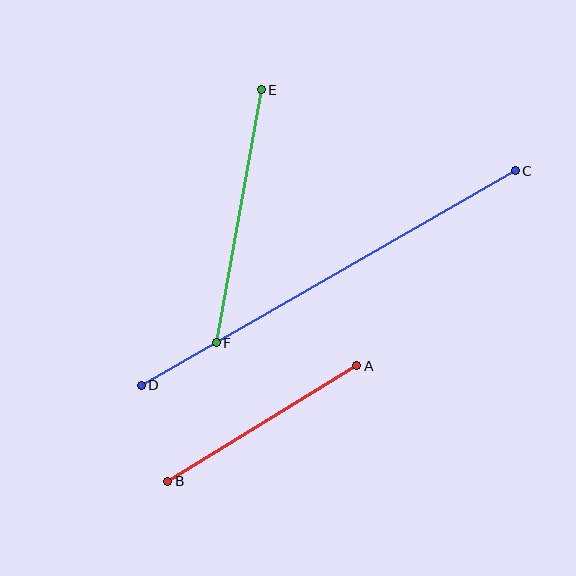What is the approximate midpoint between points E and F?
The midpoint is at approximately (239, 216) pixels.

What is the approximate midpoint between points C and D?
The midpoint is at approximately (328, 278) pixels.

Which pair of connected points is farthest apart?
Points C and D are farthest apart.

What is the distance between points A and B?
The distance is approximately 221 pixels.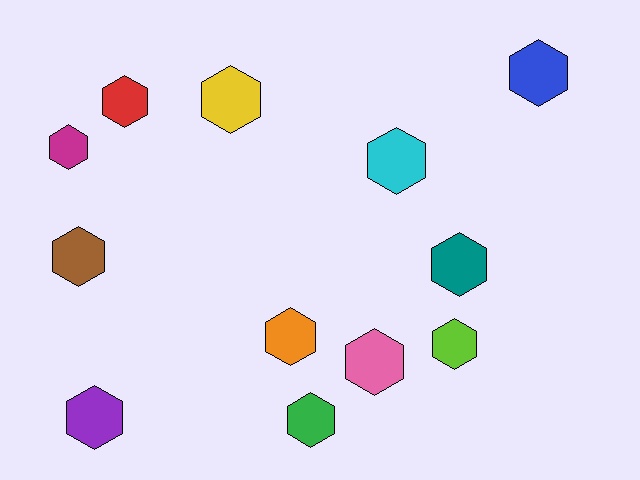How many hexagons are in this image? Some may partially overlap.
There are 12 hexagons.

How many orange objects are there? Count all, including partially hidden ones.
There is 1 orange object.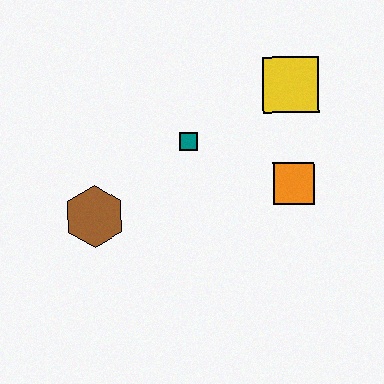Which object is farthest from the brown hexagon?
The yellow square is farthest from the brown hexagon.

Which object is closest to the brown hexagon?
The teal square is closest to the brown hexagon.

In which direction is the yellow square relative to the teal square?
The yellow square is to the right of the teal square.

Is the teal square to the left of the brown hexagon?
No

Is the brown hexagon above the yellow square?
No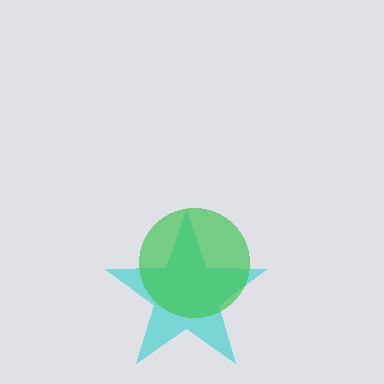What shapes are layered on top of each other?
The layered shapes are: a cyan star, a green circle.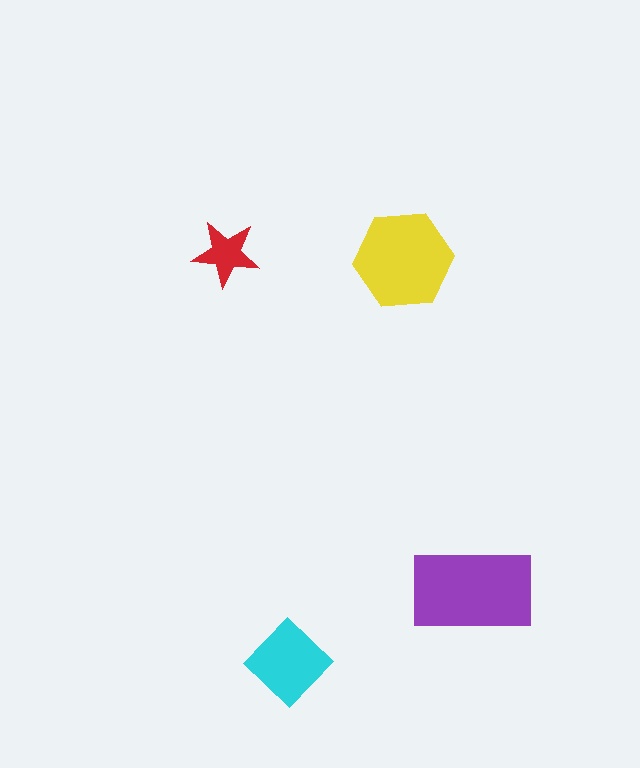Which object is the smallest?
The red star.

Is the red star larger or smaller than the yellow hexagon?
Smaller.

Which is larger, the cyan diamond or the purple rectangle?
The purple rectangle.